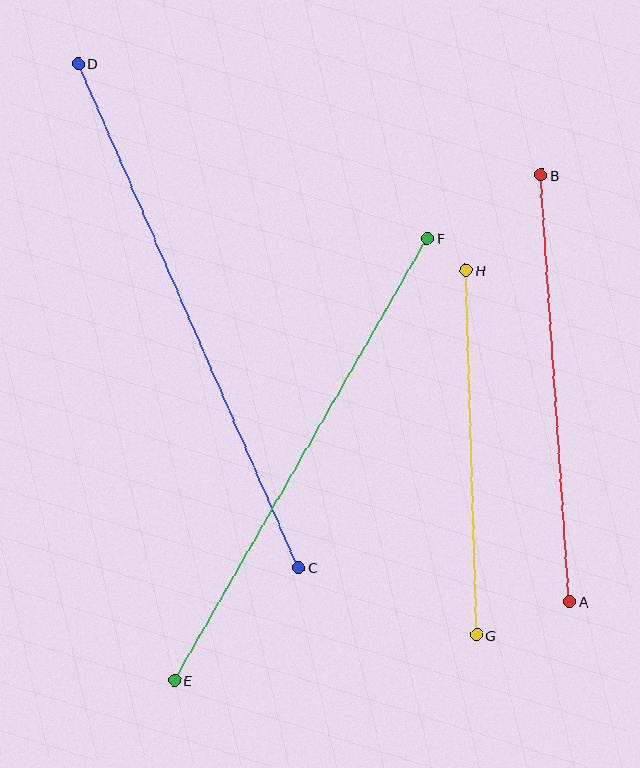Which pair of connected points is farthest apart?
Points C and D are farthest apart.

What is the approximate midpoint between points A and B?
The midpoint is at approximately (555, 388) pixels.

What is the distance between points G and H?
The distance is approximately 365 pixels.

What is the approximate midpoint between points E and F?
The midpoint is at approximately (301, 459) pixels.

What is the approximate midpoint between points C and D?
The midpoint is at approximately (189, 316) pixels.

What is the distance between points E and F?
The distance is approximately 509 pixels.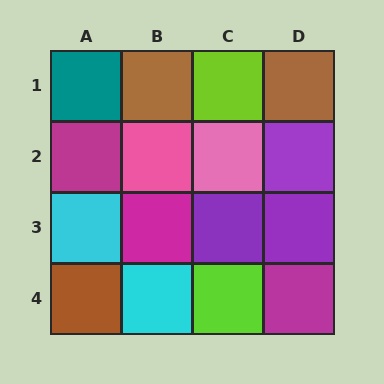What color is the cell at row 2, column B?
Pink.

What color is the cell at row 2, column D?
Purple.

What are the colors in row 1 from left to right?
Teal, brown, lime, brown.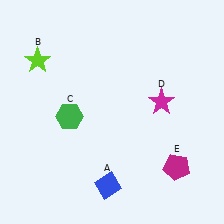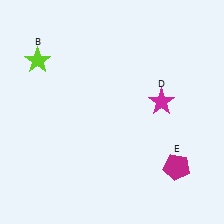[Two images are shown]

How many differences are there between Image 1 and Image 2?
There are 2 differences between the two images.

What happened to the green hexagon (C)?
The green hexagon (C) was removed in Image 2. It was in the bottom-left area of Image 1.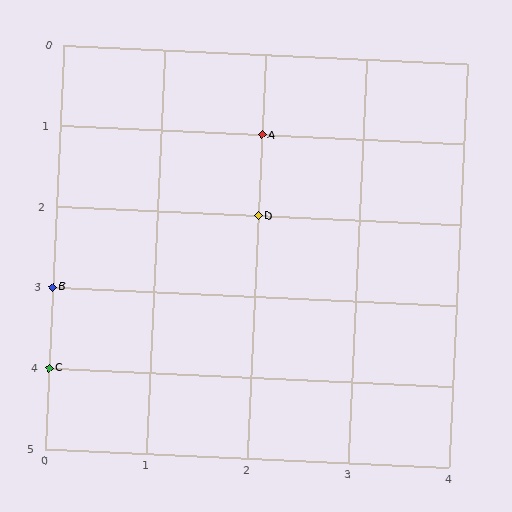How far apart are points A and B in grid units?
Points A and B are 2 columns and 2 rows apart (about 2.8 grid units diagonally).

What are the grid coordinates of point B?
Point B is at grid coordinates (0, 3).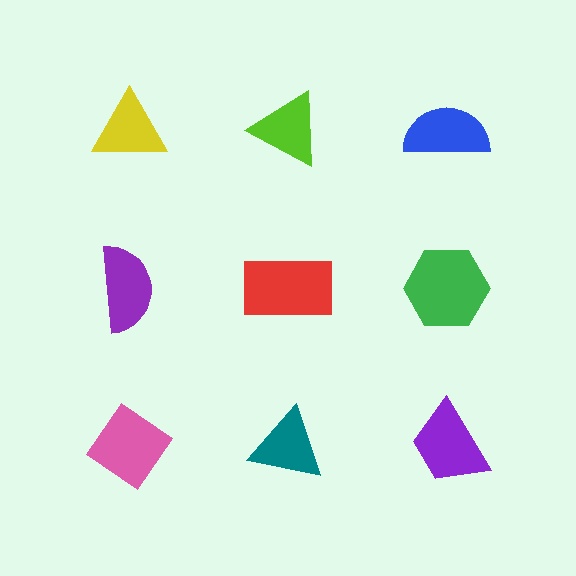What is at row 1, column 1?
A yellow triangle.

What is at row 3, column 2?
A teal triangle.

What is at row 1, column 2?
A lime triangle.